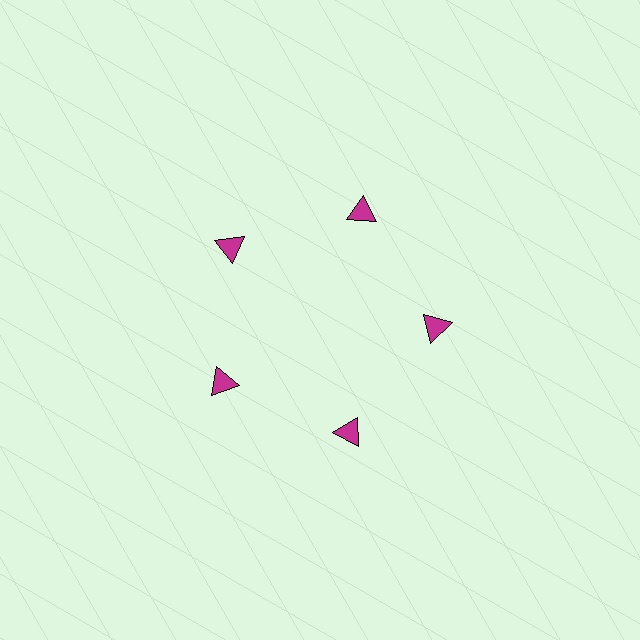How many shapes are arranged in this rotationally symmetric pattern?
There are 5 shapes, arranged in 5 groups of 1.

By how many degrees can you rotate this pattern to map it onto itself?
The pattern maps onto itself every 72 degrees of rotation.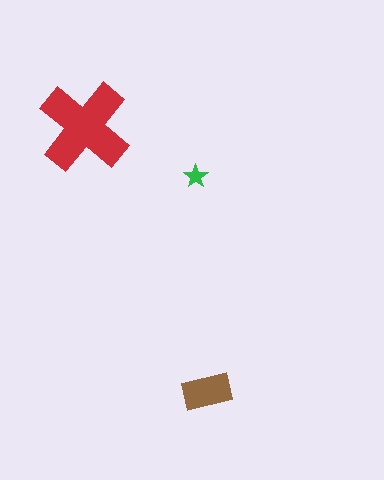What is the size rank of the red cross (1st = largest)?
1st.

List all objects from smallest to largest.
The green star, the brown rectangle, the red cross.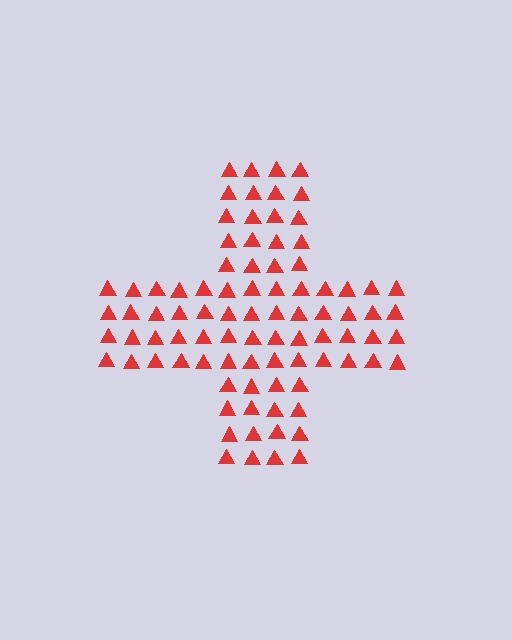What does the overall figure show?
The overall figure shows a cross.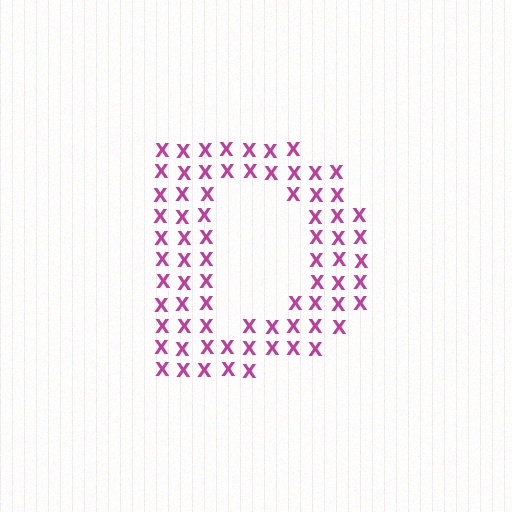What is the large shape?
The large shape is the letter D.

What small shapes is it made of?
It is made of small letter X's.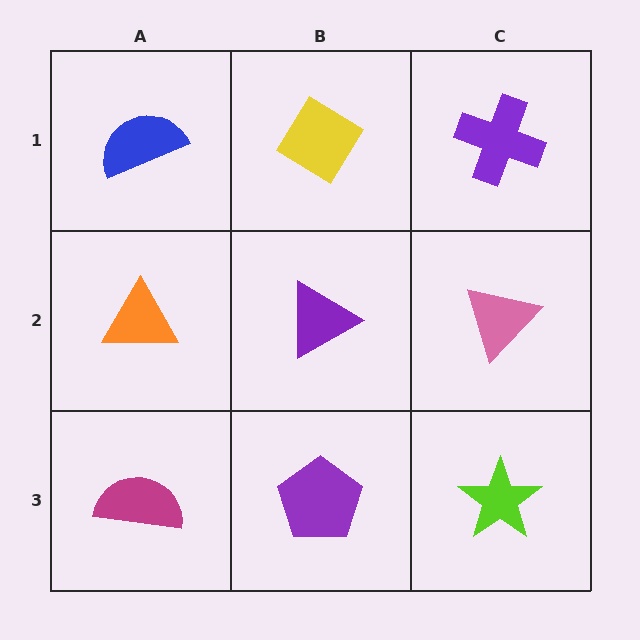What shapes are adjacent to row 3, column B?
A purple triangle (row 2, column B), a magenta semicircle (row 3, column A), a lime star (row 3, column C).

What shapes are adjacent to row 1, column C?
A pink triangle (row 2, column C), a yellow diamond (row 1, column B).